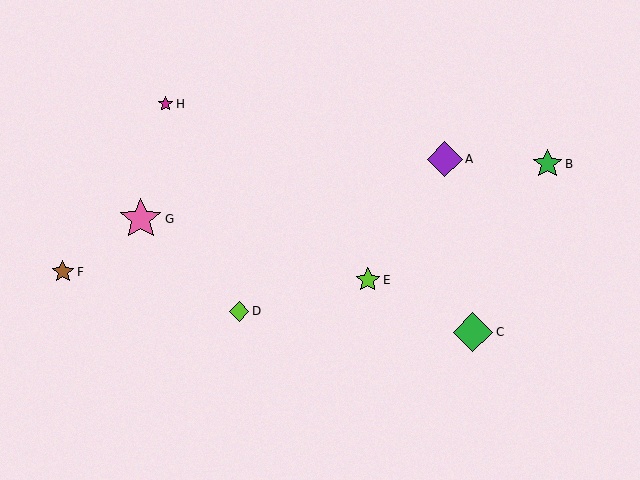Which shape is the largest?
The pink star (labeled G) is the largest.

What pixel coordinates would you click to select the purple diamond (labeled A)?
Click at (445, 159) to select the purple diamond A.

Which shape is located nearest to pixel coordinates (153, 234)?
The pink star (labeled G) at (141, 219) is nearest to that location.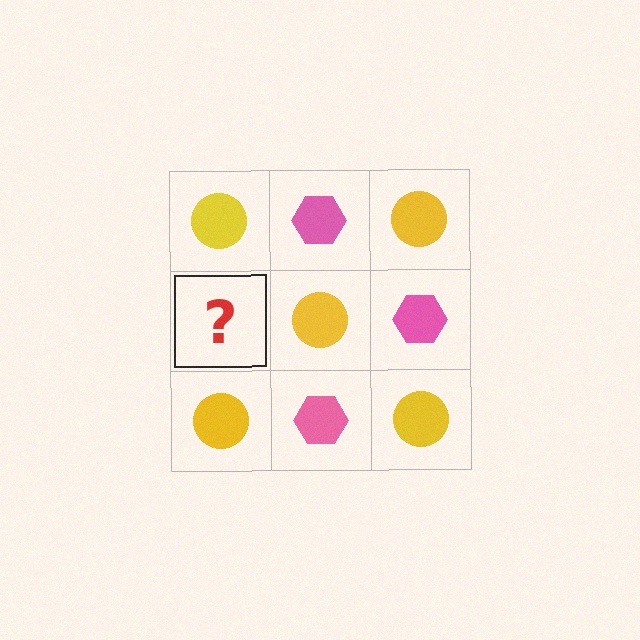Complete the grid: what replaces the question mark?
The question mark should be replaced with a pink hexagon.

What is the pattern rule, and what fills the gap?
The rule is that it alternates yellow circle and pink hexagon in a checkerboard pattern. The gap should be filled with a pink hexagon.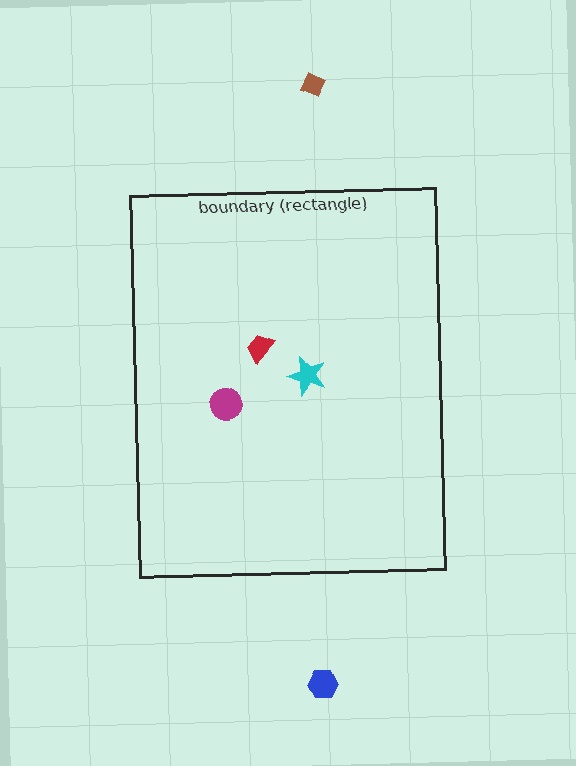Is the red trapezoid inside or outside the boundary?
Inside.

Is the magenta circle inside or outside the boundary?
Inside.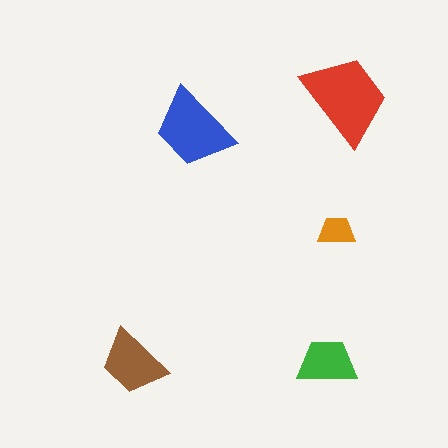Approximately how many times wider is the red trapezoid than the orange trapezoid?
About 2.5 times wider.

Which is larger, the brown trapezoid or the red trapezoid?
The red one.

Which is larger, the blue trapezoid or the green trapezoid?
The blue one.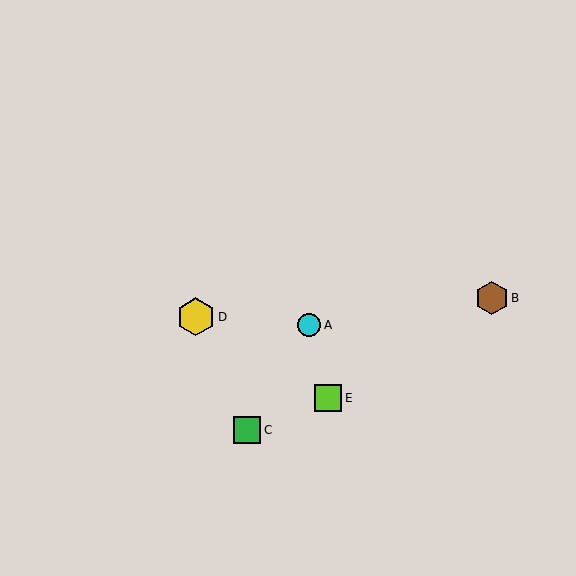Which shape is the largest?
The yellow hexagon (labeled D) is the largest.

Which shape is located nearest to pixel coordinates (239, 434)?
The green square (labeled C) at (247, 430) is nearest to that location.